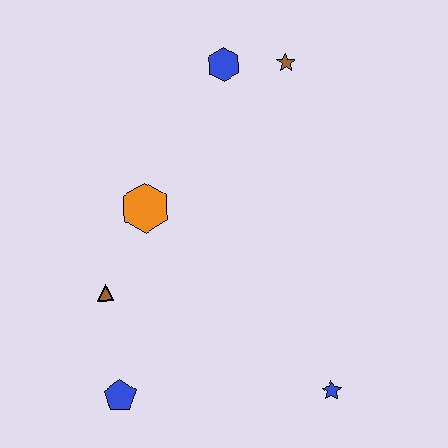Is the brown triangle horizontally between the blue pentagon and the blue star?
No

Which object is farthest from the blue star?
The blue hexagon is farthest from the blue star.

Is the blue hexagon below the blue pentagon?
No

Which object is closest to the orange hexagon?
The brown triangle is closest to the orange hexagon.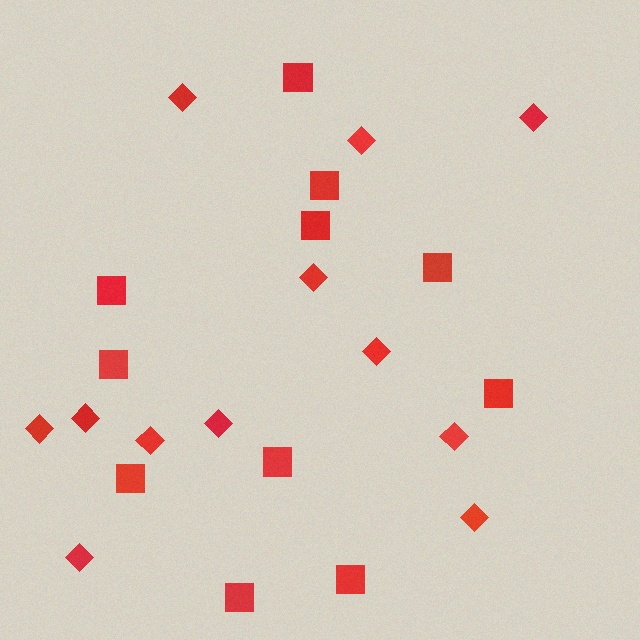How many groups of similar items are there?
There are 2 groups: one group of diamonds (12) and one group of squares (11).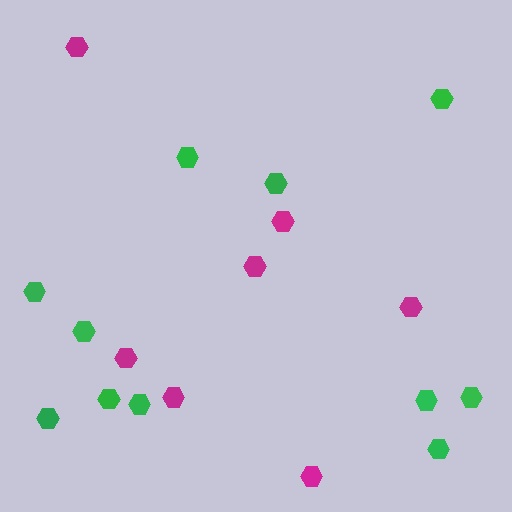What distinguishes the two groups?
There are 2 groups: one group of magenta hexagons (7) and one group of green hexagons (11).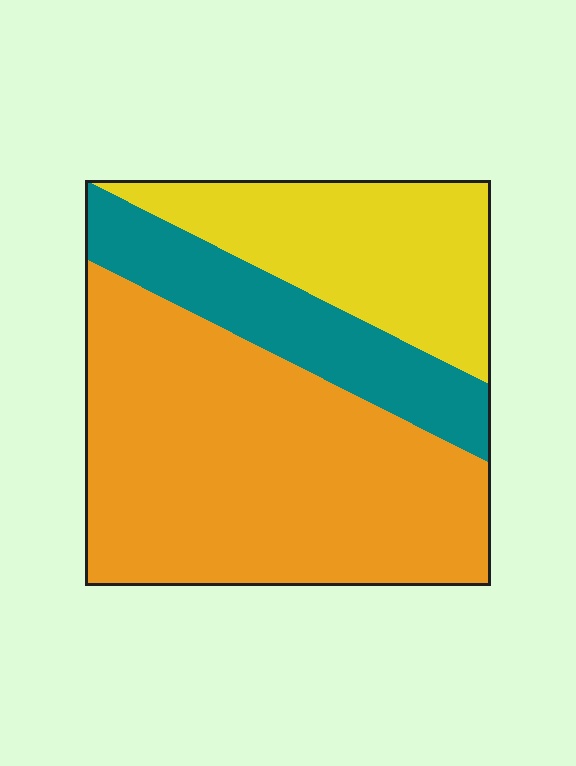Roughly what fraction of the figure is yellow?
Yellow takes up about one quarter (1/4) of the figure.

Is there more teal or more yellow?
Yellow.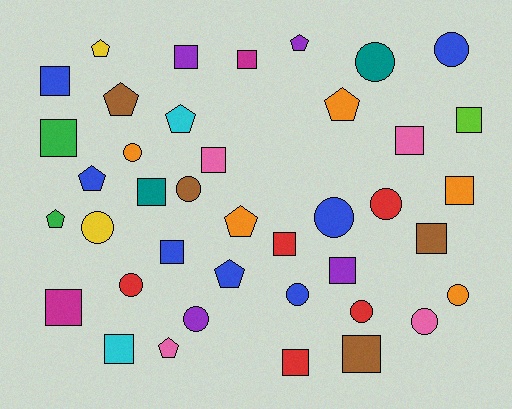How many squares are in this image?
There are 17 squares.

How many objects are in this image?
There are 40 objects.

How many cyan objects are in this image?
There are 2 cyan objects.